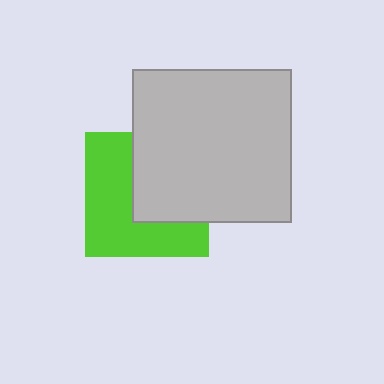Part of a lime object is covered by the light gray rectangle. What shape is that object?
It is a square.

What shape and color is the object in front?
The object in front is a light gray rectangle.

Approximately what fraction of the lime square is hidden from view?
Roughly 46% of the lime square is hidden behind the light gray rectangle.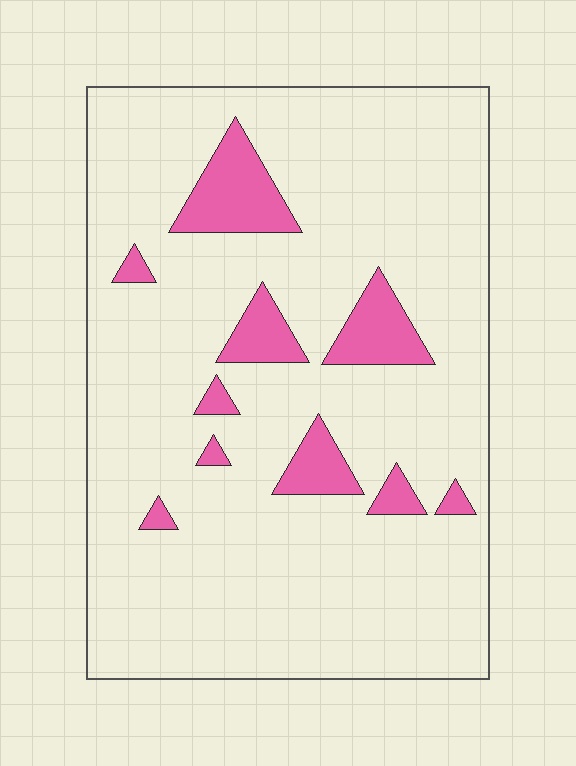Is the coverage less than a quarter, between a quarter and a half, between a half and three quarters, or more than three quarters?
Less than a quarter.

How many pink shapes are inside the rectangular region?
10.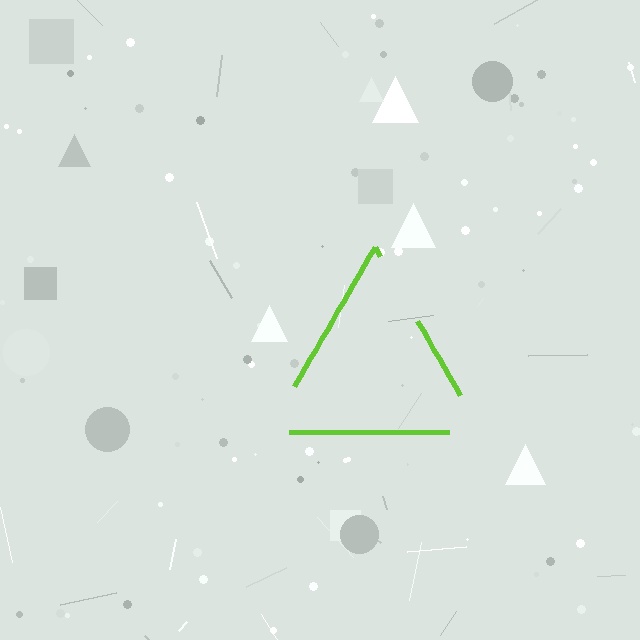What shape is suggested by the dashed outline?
The dashed outline suggests a triangle.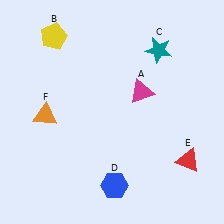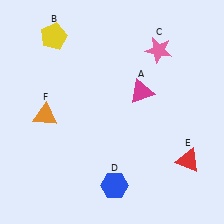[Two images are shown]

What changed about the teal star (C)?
In Image 1, C is teal. In Image 2, it changed to pink.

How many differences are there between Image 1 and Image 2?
There is 1 difference between the two images.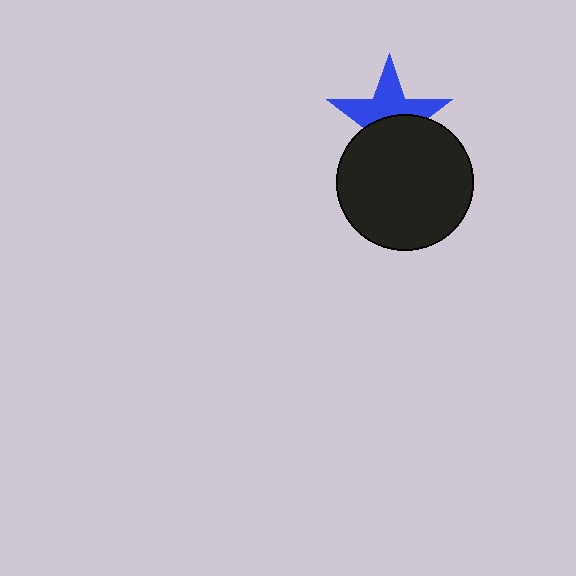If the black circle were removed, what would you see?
You would see the complete blue star.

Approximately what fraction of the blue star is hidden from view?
Roughly 49% of the blue star is hidden behind the black circle.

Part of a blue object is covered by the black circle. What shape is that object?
It is a star.